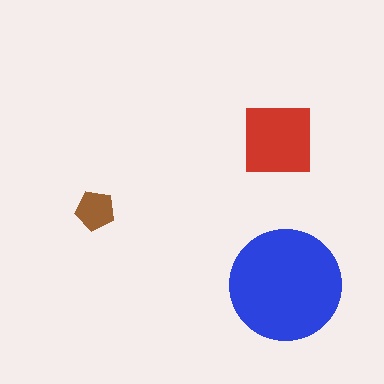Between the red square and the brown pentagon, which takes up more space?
The red square.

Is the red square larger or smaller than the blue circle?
Smaller.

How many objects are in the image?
There are 3 objects in the image.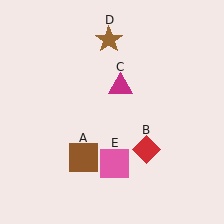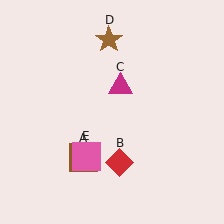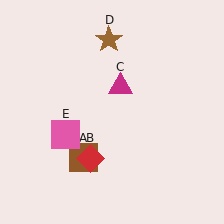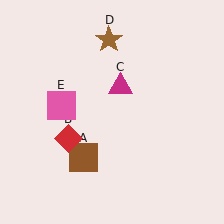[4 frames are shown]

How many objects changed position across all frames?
2 objects changed position: red diamond (object B), pink square (object E).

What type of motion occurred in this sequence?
The red diamond (object B), pink square (object E) rotated clockwise around the center of the scene.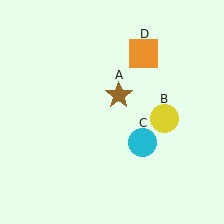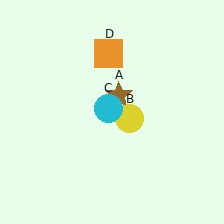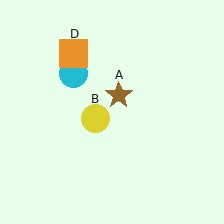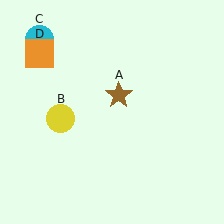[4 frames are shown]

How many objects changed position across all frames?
3 objects changed position: yellow circle (object B), cyan circle (object C), orange square (object D).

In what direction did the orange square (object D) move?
The orange square (object D) moved left.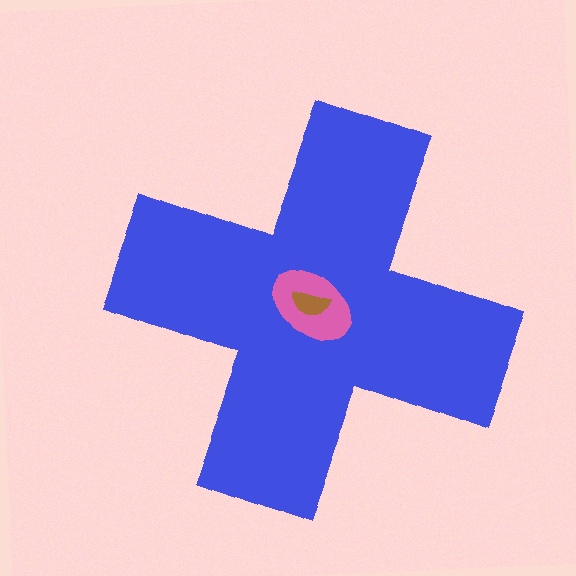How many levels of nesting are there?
3.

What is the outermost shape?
The blue cross.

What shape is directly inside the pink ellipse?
The brown semicircle.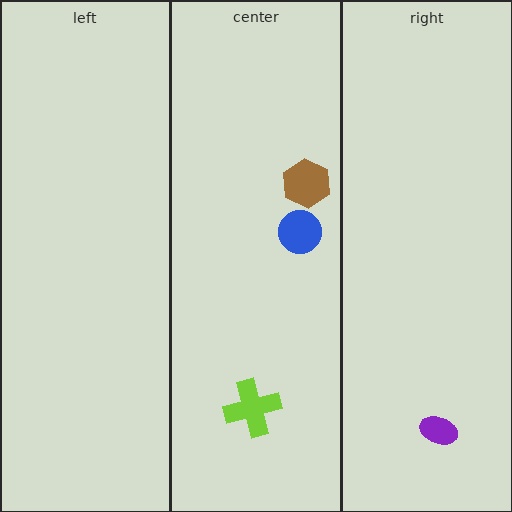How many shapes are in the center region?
3.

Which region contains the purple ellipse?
The right region.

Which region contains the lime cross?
The center region.